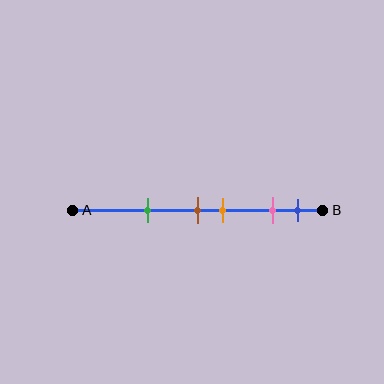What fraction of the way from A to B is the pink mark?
The pink mark is approximately 80% (0.8) of the way from A to B.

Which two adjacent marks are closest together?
The brown and orange marks are the closest adjacent pair.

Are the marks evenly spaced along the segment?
No, the marks are not evenly spaced.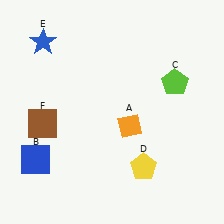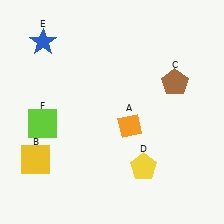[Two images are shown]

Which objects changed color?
B changed from blue to yellow. C changed from lime to brown. F changed from brown to lime.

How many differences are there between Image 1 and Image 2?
There are 3 differences between the two images.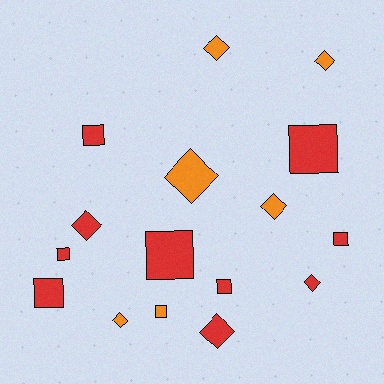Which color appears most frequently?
Red, with 10 objects.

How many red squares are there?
There are 7 red squares.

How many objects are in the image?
There are 16 objects.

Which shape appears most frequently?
Square, with 8 objects.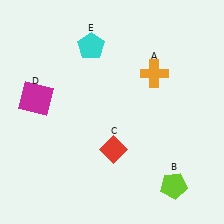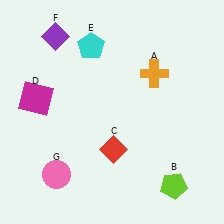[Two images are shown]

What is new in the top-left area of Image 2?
A purple diamond (F) was added in the top-left area of Image 2.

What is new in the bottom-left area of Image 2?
A pink circle (G) was added in the bottom-left area of Image 2.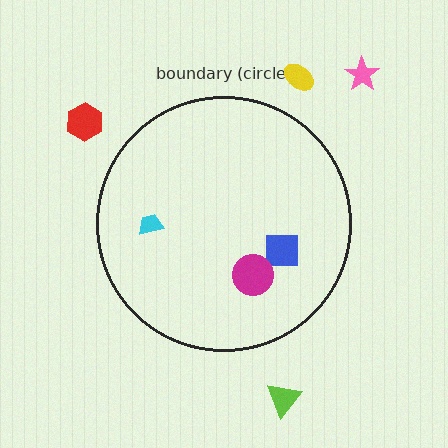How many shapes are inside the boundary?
3 inside, 4 outside.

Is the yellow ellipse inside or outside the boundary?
Outside.